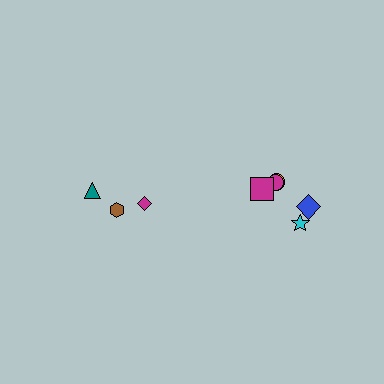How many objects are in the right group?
There are 5 objects.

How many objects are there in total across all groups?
There are 8 objects.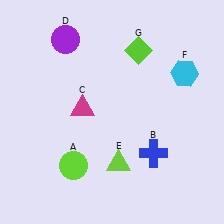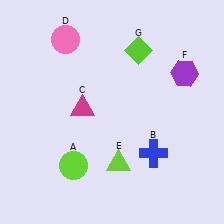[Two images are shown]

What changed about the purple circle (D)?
In Image 1, D is purple. In Image 2, it changed to pink.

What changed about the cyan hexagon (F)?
In Image 1, F is cyan. In Image 2, it changed to purple.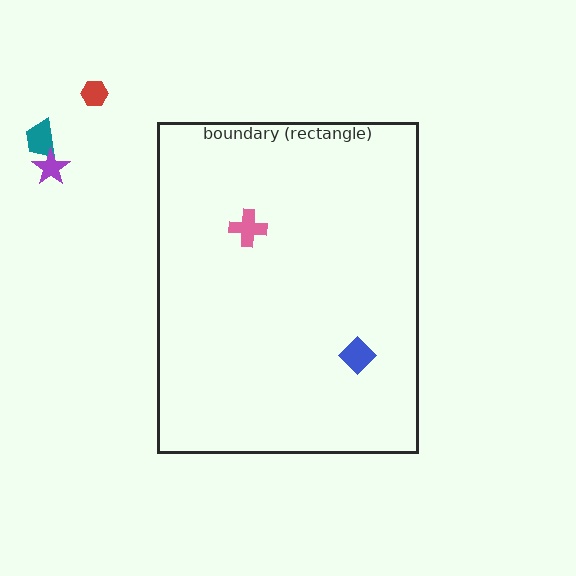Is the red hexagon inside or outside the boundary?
Outside.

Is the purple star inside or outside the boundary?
Outside.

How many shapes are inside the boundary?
2 inside, 3 outside.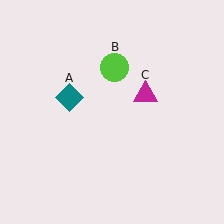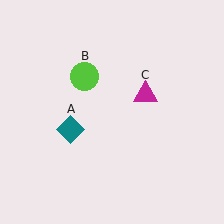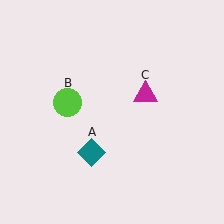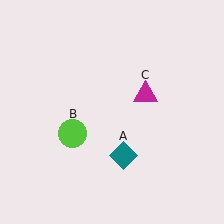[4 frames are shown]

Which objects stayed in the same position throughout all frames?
Magenta triangle (object C) remained stationary.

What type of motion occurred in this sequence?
The teal diamond (object A), lime circle (object B) rotated counterclockwise around the center of the scene.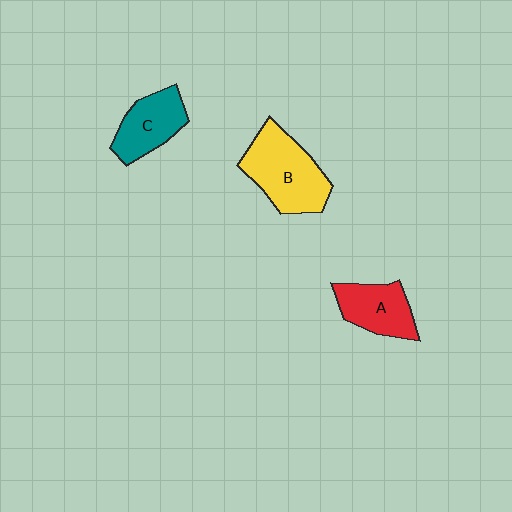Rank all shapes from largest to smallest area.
From largest to smallest: B (yellow), C (teal), A (red).